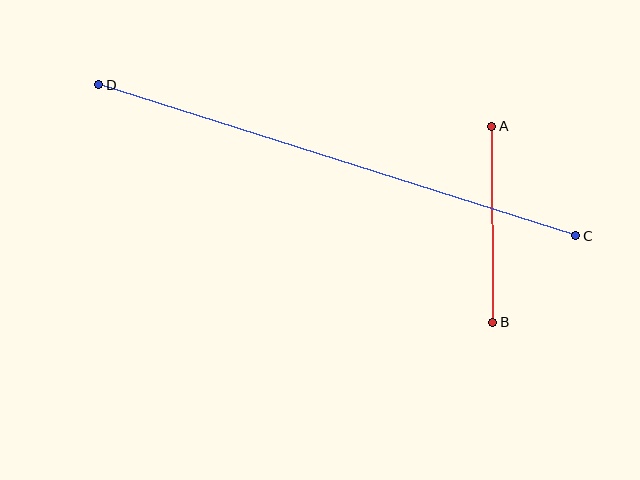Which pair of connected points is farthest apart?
Points C and D are farthest apart.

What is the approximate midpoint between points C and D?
The midpoint is at approximately (337, 160) pixels.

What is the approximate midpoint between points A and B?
The midpoint is at approximately (492, 224) pixels.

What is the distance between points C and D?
The distance is approximately 500 pixels.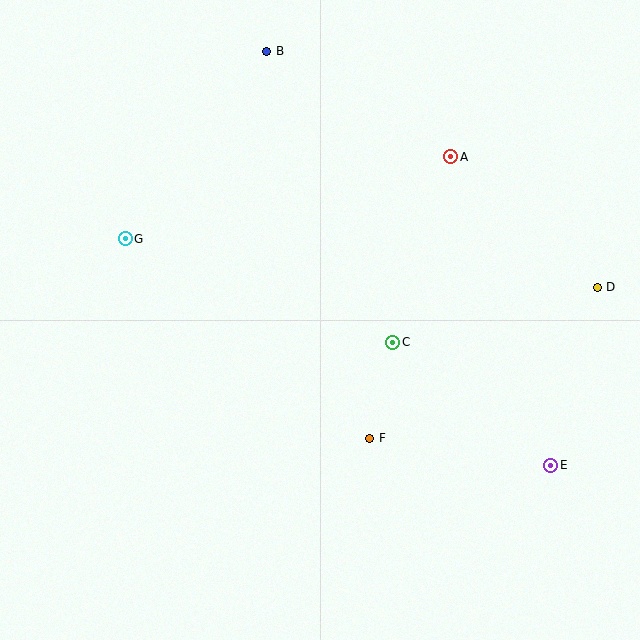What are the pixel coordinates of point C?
Point C is at (393, 342).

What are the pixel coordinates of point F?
Point F is at (370, 438).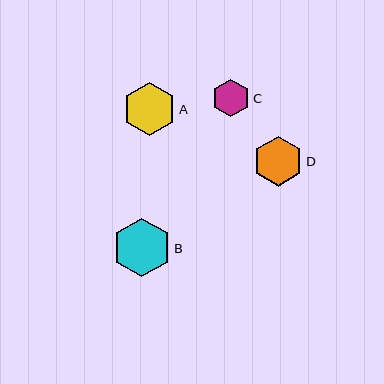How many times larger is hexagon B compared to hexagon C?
Hexagon B is approximately 1.6 times the size of hexagon C.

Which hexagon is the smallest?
Hexagon C is the smallest with a size of approximately 38 pixels.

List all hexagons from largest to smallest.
From largest to smallest: B, A, D, C.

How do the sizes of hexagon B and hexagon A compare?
Hexagon B and hexagon A are approximately the same size.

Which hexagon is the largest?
Hexagon B is the largest with a size of approximately 59 pixels.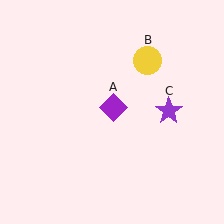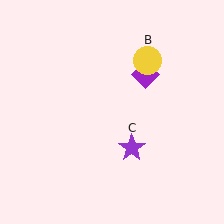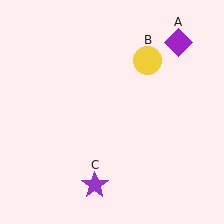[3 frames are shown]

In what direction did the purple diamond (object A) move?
The purple diamond (object A) moved up and to the right.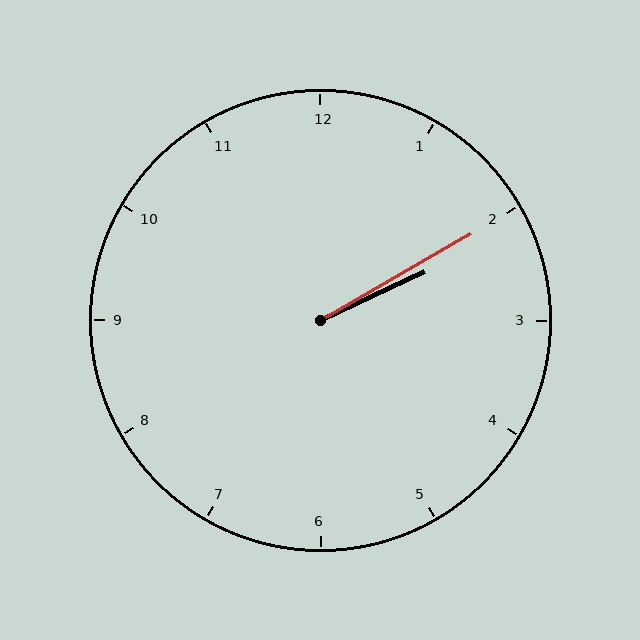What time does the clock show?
2:10.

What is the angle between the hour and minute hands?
Approximately 5 degrees.